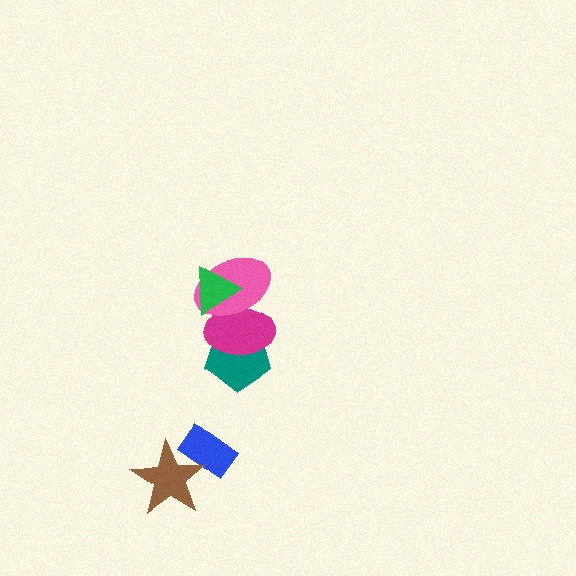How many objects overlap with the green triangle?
2 objects overlap with the green triangle.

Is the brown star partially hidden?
No, no other shape covers it.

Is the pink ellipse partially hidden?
Yes, it is partially covered by another shape.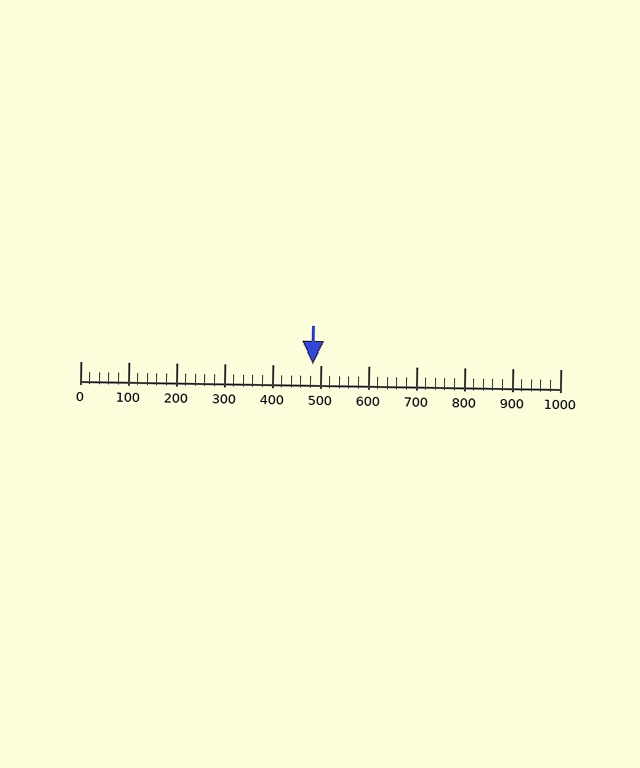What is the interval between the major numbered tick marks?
The major tick marks are spaced 100 units apart.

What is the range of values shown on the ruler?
The ruler shows values from 0 to 1000.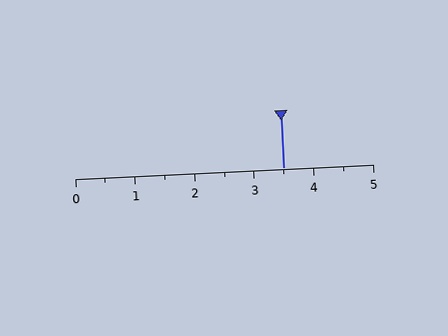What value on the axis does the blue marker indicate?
The marker indicates approximately 3.5.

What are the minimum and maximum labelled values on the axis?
The axis runs from 0 to 5.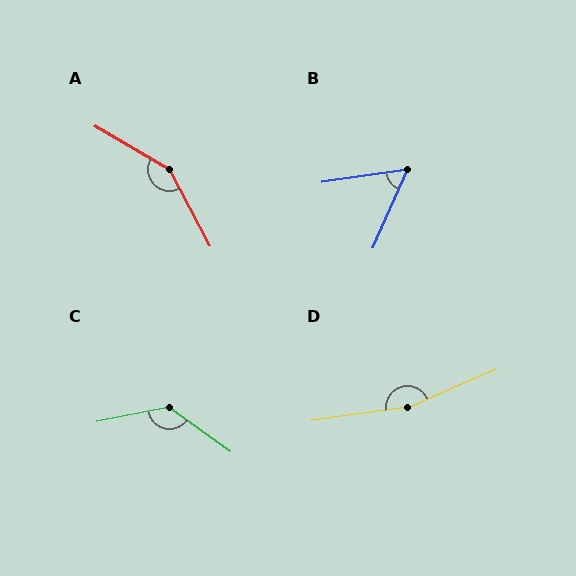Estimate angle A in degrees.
Approximately 149 degrees.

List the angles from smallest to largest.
B (58°), C (132°), A (149°), D (165°).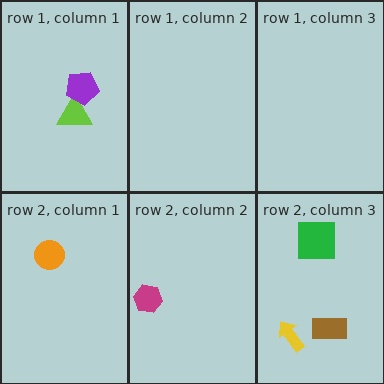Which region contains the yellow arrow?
The row 2, column 3 region.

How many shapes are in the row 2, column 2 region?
1.